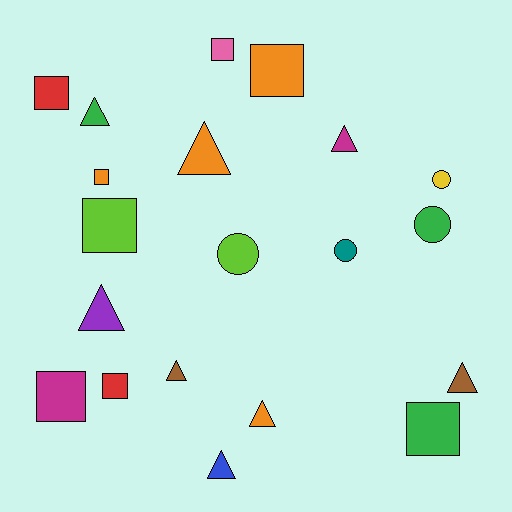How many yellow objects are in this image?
There is 1 yellow object.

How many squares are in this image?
There are 8 squares.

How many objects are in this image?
There are 20 objects.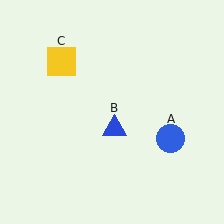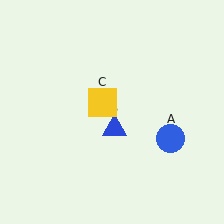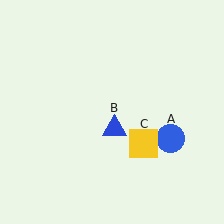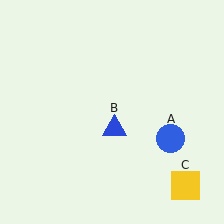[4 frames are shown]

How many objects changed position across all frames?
1 object changed position: yellow square (object C).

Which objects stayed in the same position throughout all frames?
Blue circle (object A) and blue triangle (object B) remained stationary.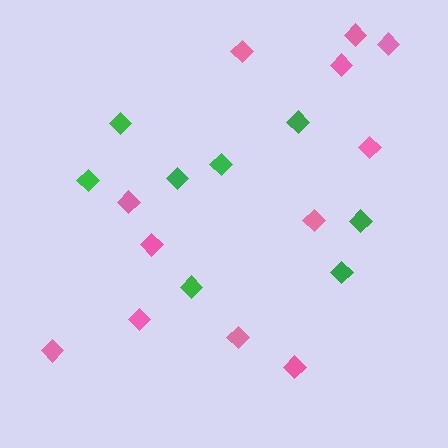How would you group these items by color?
There are 2 groups: one group of green diamonds (8) and one group of pink diamonds (12).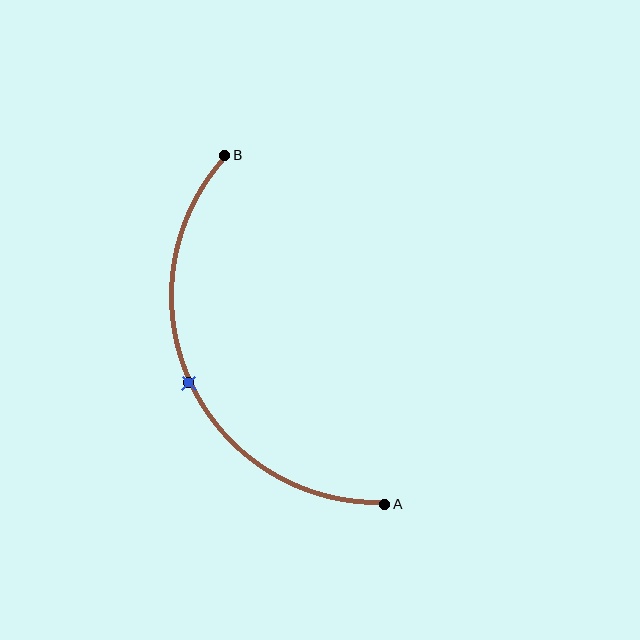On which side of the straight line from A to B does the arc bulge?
The arc bulges to the left of the straight line connecting A and B.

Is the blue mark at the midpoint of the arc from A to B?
Yes. The blue mark lies on the arc at equal arc-length from both A and B — it is the arc midpoint.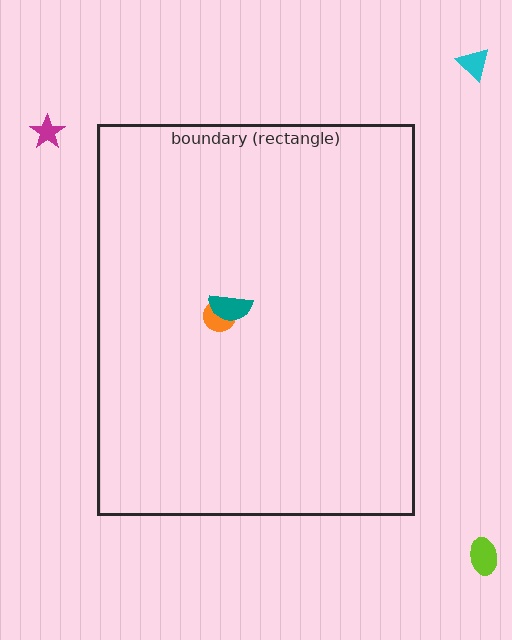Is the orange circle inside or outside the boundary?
Inside.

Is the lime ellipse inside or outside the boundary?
Outside.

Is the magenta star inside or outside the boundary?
Outside.